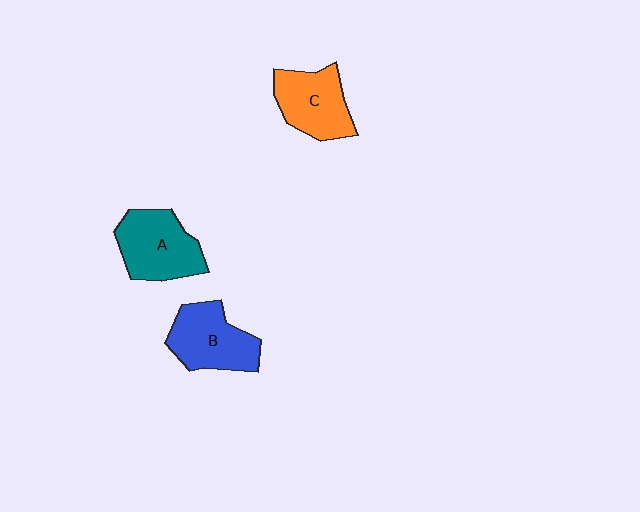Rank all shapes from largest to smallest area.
From largest to smallest: A (teal), B (blue), C (orange).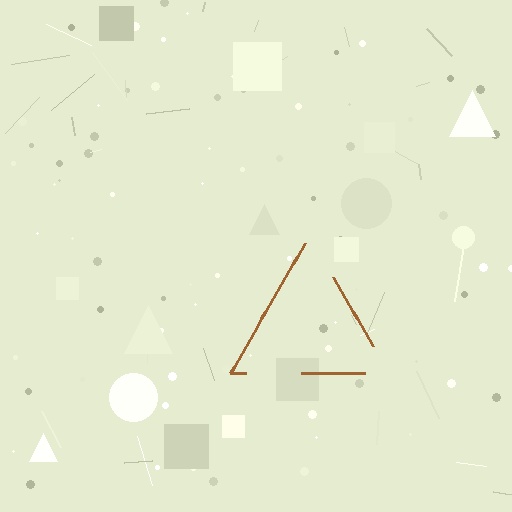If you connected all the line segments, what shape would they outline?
They would outline a triangle.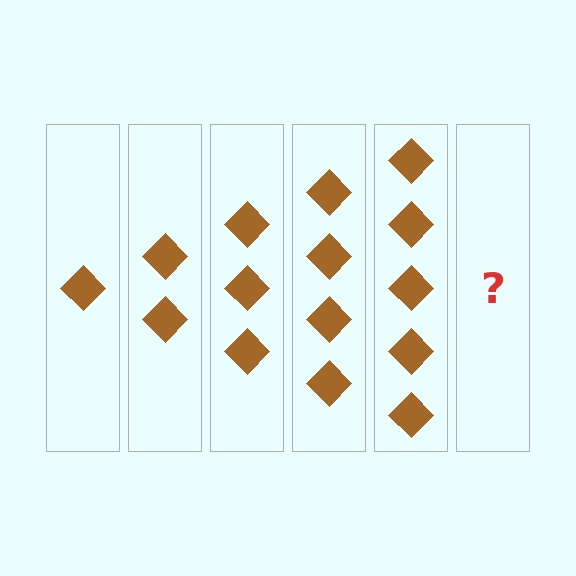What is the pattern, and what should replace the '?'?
The pattern is that each step adds one more diamond. The '?' should be 6 diamonds.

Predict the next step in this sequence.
The next step is 6 diamonds.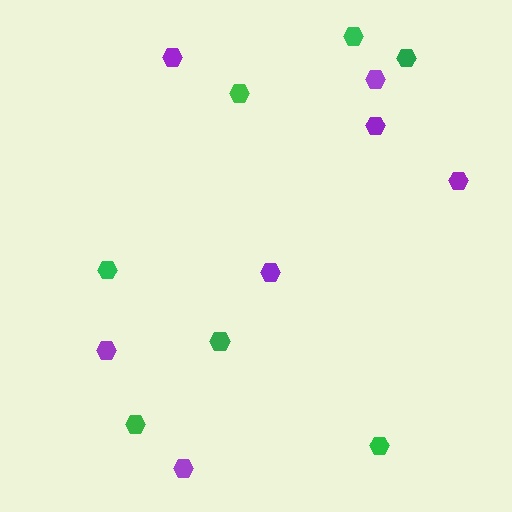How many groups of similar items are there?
There are 2 groups: one group of purple hexagons (7) and one group of green hexagons (7).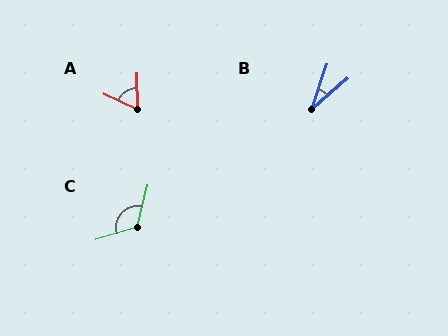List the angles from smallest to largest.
B (30°), A (65°), C (121°).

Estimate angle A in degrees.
Approximately 65 degrees.